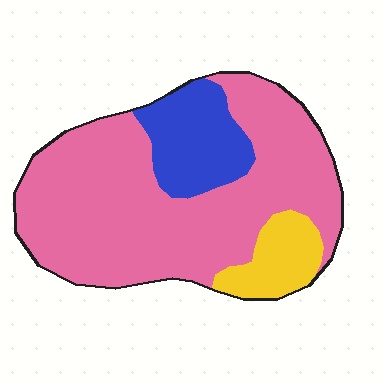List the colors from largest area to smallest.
From largest to smallest: pink, blue, yellow.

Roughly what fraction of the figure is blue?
Blue covers around 15% of the figure.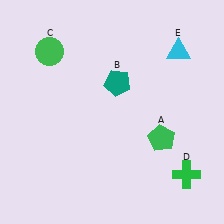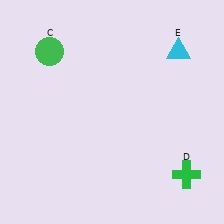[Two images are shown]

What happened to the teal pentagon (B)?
The teal pentagon (B) was removed in Image 2. It was in the top-right area of Image 1.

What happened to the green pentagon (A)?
The green pentagon (A) was removed in Image 2. It was in the bottom-right area of Image 1.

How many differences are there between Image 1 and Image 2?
There are 2 differences between the two images.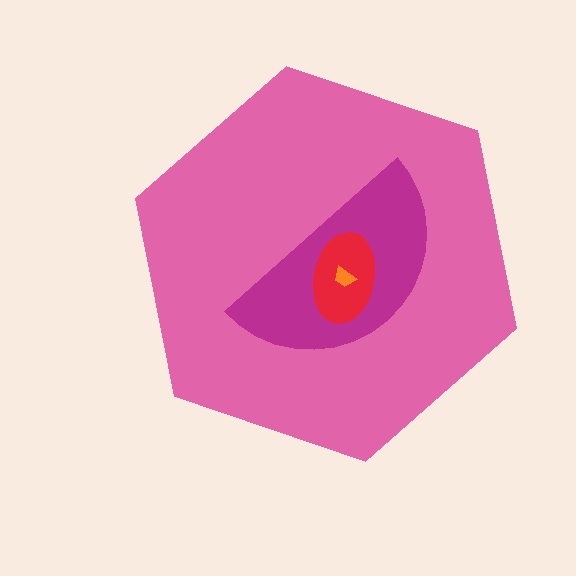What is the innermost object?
The orange trapezoid.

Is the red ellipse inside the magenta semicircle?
Yes.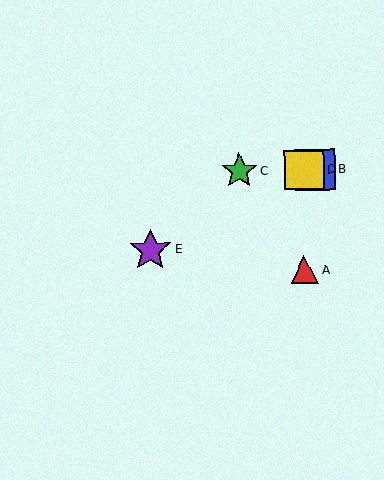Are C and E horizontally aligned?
No, C is at y≈171 and E is at y≈250.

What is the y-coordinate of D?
Object D is at y≈170.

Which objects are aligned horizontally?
Objects B, C, D are aligned horizontally.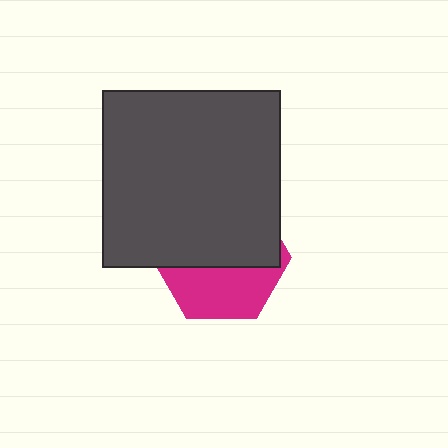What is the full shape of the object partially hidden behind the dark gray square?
The partially hidden object is a magenta hexagon.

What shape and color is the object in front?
The object in front is a dark gray square.